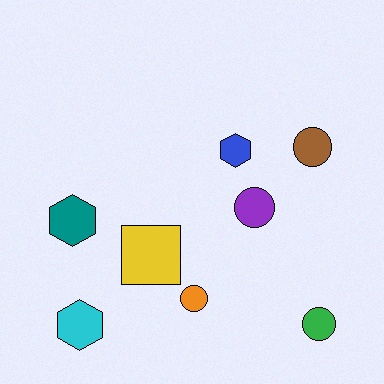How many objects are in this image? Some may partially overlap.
There are 8 objects.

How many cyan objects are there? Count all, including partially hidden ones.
There is 1 cyan object.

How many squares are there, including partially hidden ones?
There is 1 square.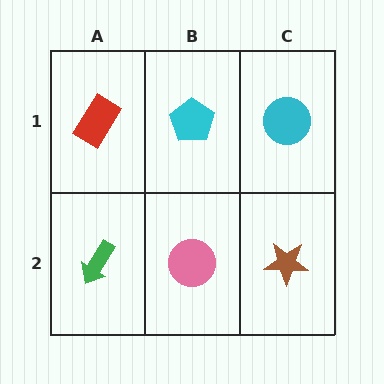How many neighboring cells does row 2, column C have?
2.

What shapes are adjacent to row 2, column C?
A cyan circle (row 1, column C), a pink circle (row 2, column B).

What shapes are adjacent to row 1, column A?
A green arrow (row 2, column A), a cyan pentagon (row 1, column B).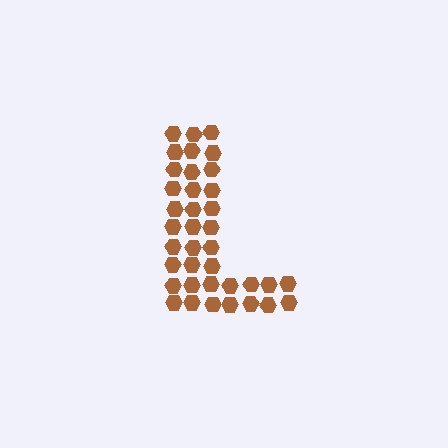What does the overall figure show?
The overall figure shows the letter L.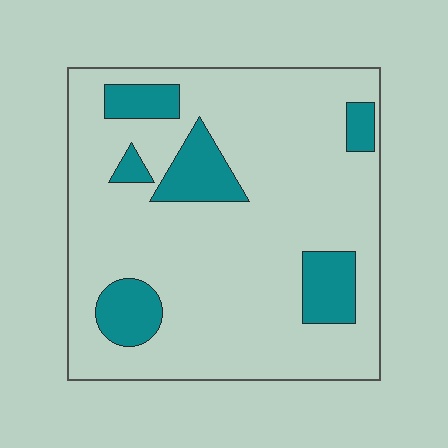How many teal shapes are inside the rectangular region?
6.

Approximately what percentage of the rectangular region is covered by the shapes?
Approximately 15%.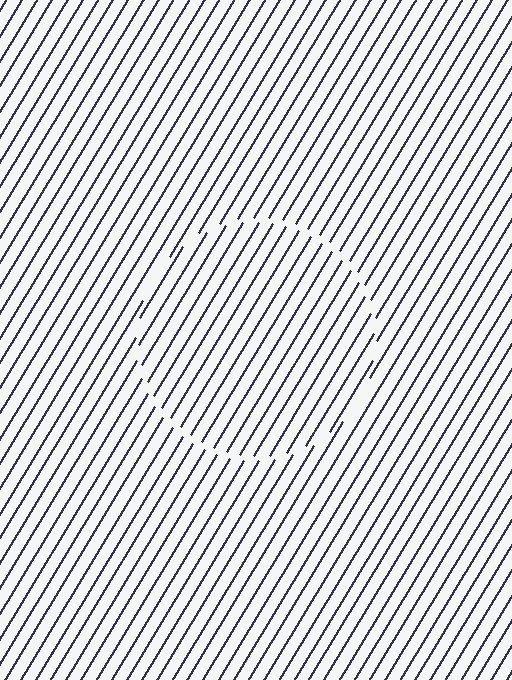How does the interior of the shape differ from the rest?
The interior of the shape contains the same grating, shifted by half a period — the contour is defined by the phase discontinuity where line-ends from the inner and outer gratings abut.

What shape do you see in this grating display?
An illusory circle. The interior of the shape contains the same grating, shifted by half a period — the contour is defined by the phase discontinuity where line-ends from the inner and outer gratings abut.